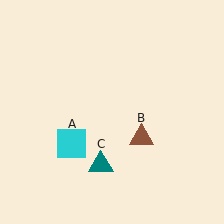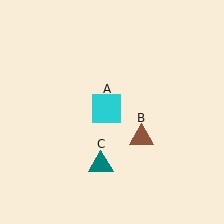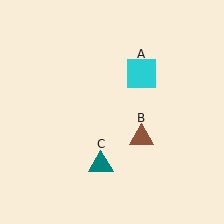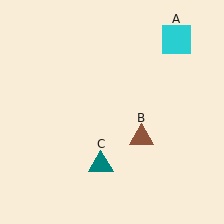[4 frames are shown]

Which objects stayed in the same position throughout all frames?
Brown triangle (object B) and teal triangle (object C) remained stationary.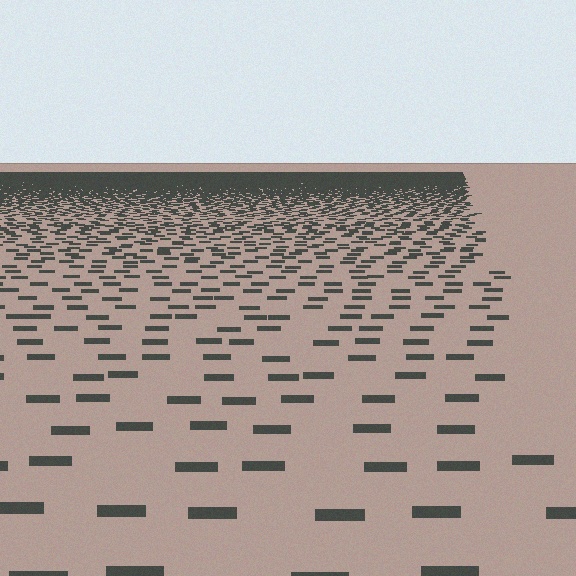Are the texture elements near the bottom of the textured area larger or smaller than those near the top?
Larger. Near the bottom, elements are closer to the viewer and appear at a bigger on-screen size.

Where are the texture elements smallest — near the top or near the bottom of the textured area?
Near the top.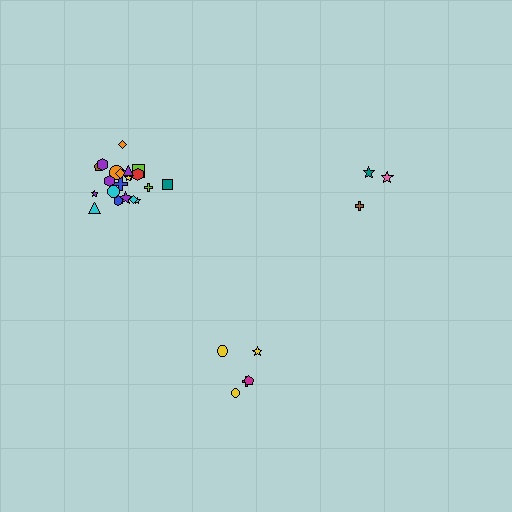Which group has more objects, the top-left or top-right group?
The top-left group.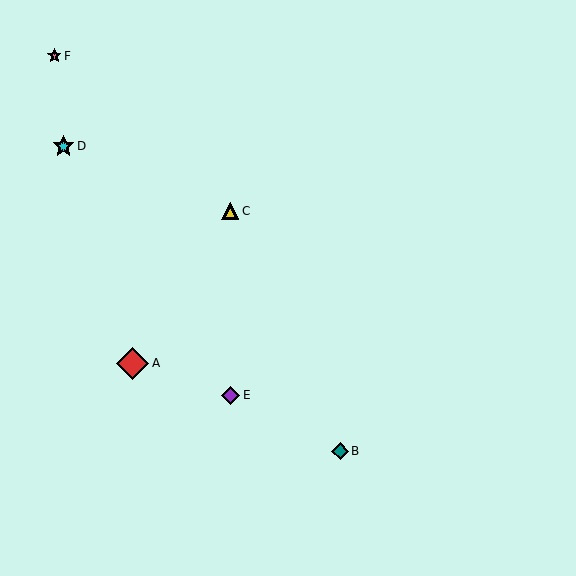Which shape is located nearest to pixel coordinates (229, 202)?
The yellow triangle (labeled C) at (230, 211) is nearest to that location.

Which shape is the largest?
The red diamond (labeled A) is the largest.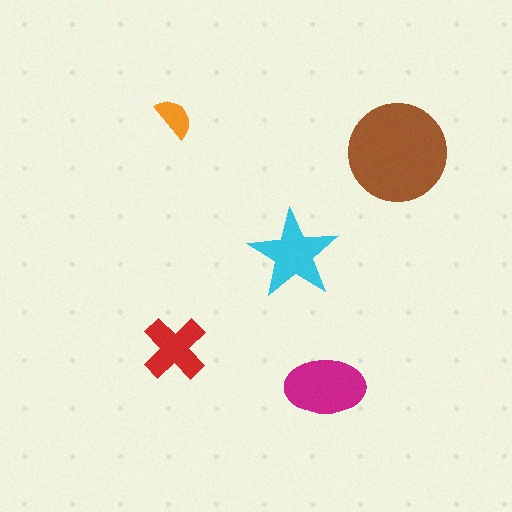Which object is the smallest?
The orange semicircle.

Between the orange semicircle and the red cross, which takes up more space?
The red cross.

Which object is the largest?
The brown circle.